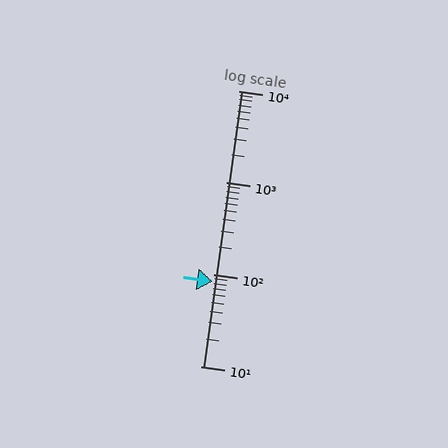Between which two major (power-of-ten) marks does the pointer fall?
The pointer is between 10 and 100.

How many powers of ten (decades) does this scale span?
The scale spans 3 decades, from 10 to 10000.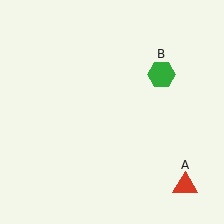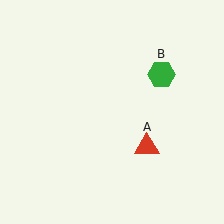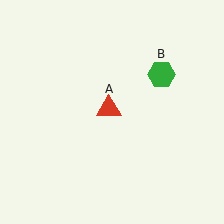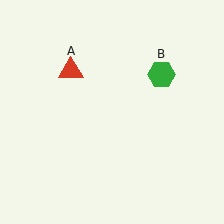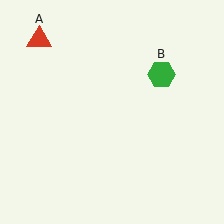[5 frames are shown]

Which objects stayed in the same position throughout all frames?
Green hexagon (object B) remained stationary.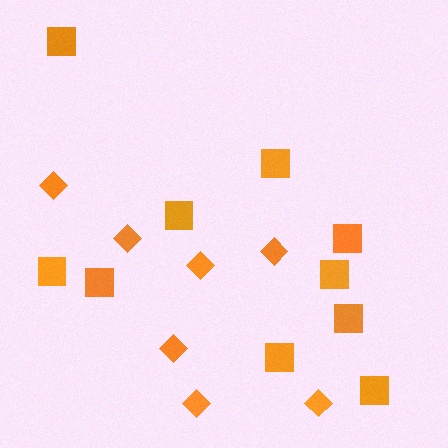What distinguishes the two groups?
There are 2 groups: one group of diamonds (7) and one group of squares (10).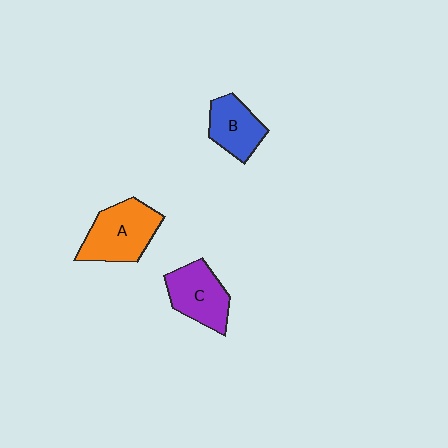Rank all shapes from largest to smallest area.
From largest to smallest: A (orange), C (purple), B (blue).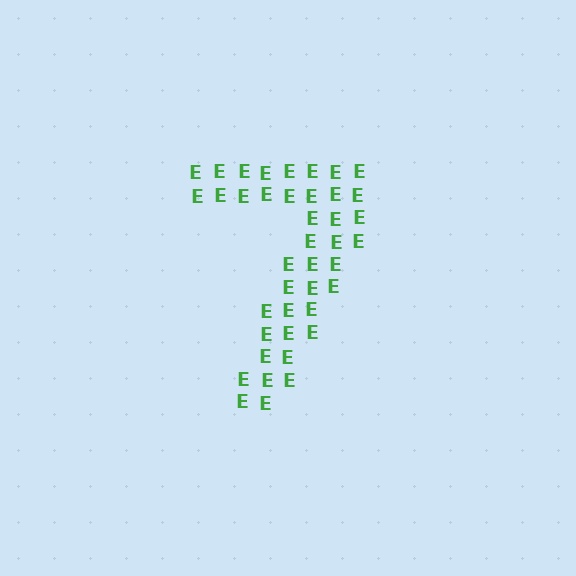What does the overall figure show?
The overall figure shows the digit 7.